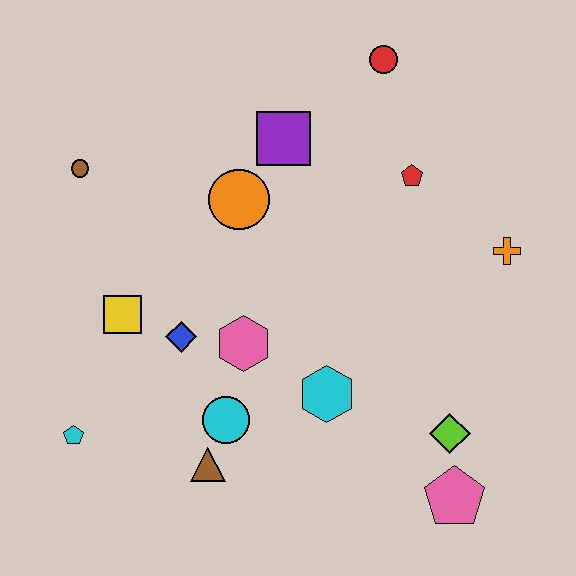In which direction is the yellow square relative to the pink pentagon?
The yellow square is to the left of the pink pentagon.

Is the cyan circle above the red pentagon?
No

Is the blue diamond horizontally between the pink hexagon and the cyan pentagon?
Yes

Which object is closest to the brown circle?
The yellow square is closest to the brown circle.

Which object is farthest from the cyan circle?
The red circle is farthest from the cyan circle.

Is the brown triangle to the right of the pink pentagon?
No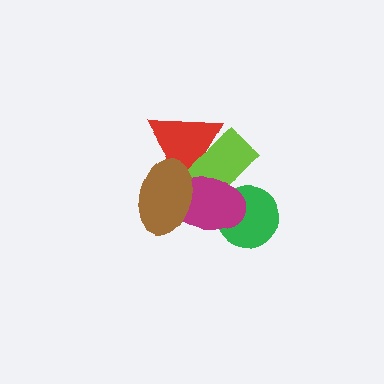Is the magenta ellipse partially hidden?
Yes, it is partially covered by another shape.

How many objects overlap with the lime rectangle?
3 objects overlap with the lime rectangle.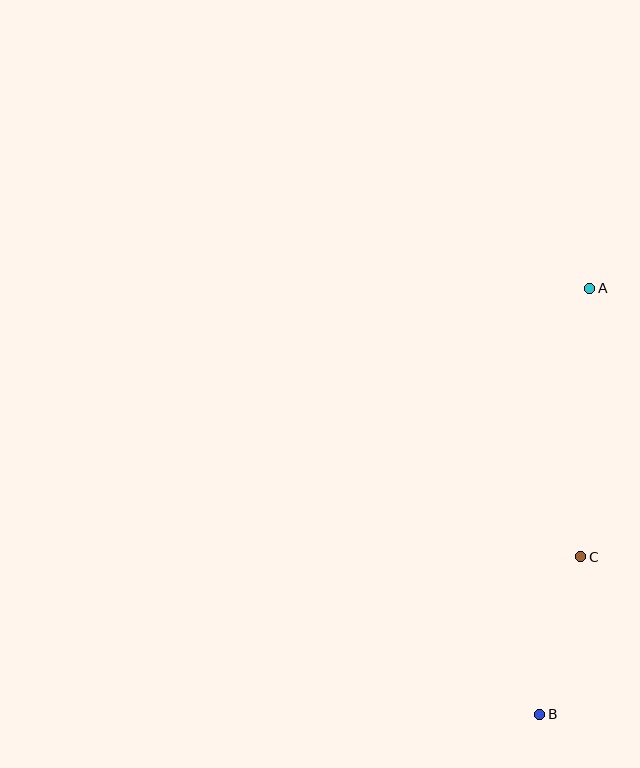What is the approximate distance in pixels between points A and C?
The distance between A and C is approximately 268 pixels.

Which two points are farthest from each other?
Points A and B are farthest from each other.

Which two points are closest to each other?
Points B and C are closest to each other.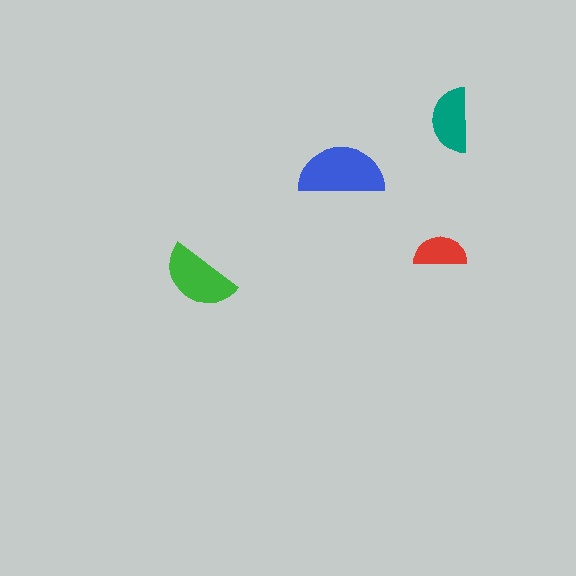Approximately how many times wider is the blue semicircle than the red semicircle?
About 1.5 times wider.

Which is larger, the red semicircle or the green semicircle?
The green one.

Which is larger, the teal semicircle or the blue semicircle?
The blue one.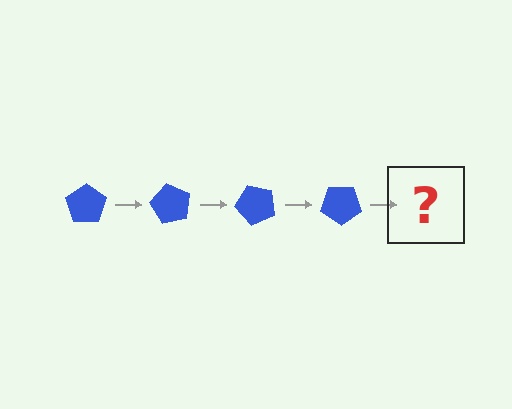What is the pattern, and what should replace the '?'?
The pattern is that the pentagon rotates 60 degrees each step. The '?' should be a blue pentagon rotated 240 degrees.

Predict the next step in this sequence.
The next step is a blue pentagon rotated 240 degrees.